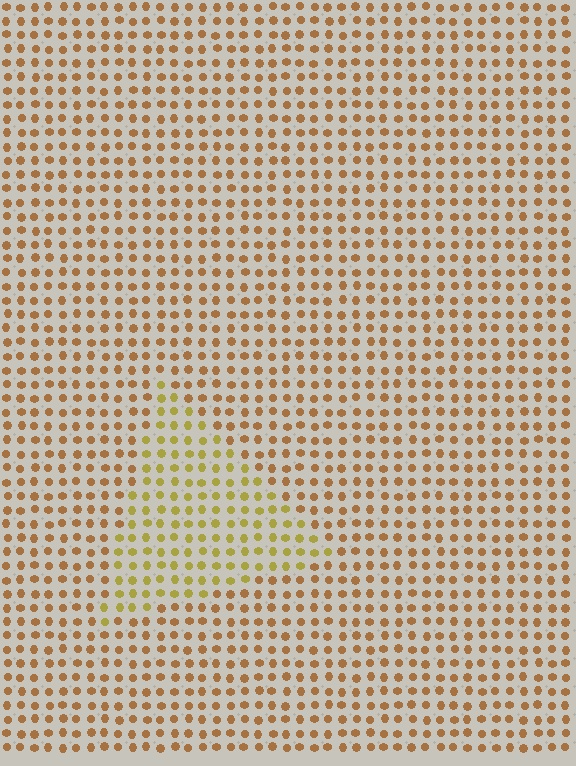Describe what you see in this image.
The image is filled with small brown elements in a uniform arrangement. A triangle-shaped region is visible where the elements are tinted to a slightly different hue, forming a subtle color boundary.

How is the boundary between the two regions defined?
The boundary is defined purely by a slight shift in hue (about 29 degrees). Spacing, size, and orientation are identical on both sides.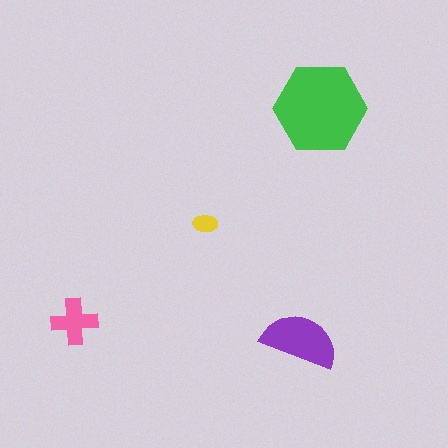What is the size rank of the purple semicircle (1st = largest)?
2nd.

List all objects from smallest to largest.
The yellow ellipse, the pink cross, the purple semicircle, the green hexagon.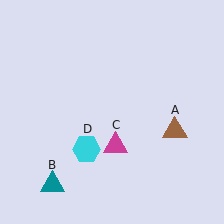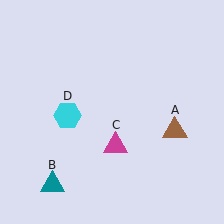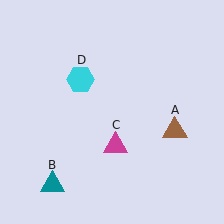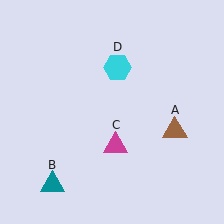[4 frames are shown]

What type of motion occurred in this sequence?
The cyan hexagon (object D) rotated clockwise around the center of the scene.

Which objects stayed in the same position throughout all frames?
Brown triangle (object A) and teal triangle (object B) and magenta triangle (object C) remained stationary.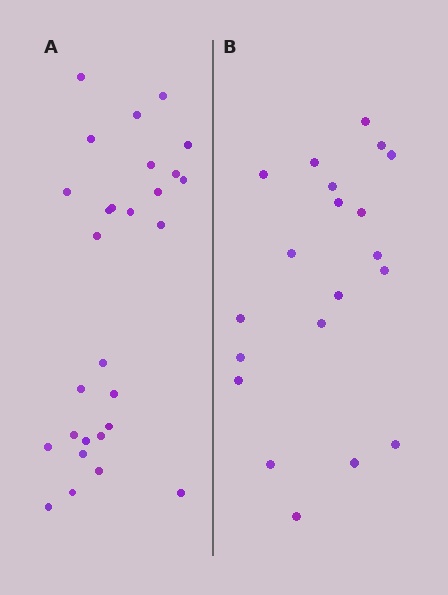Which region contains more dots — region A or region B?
Region A (the left region) has more dots.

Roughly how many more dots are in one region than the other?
Region A has roughly 8 or so more dots than region B.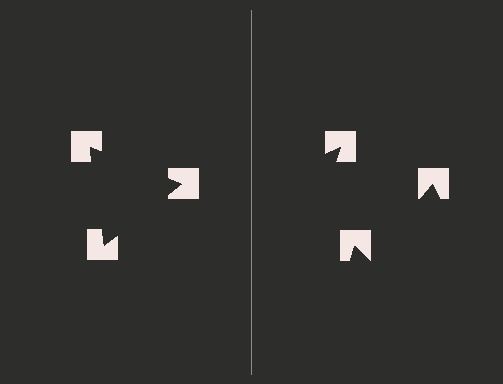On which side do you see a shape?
An illusory triangle appears on the left side. On the right side the wedge cuts are rotated, so no coherent shape forms.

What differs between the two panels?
The notched squares are positioned identically on both sides; only the wedge orientations differ. On the left they align to a triangle; on the right they are misaligned.